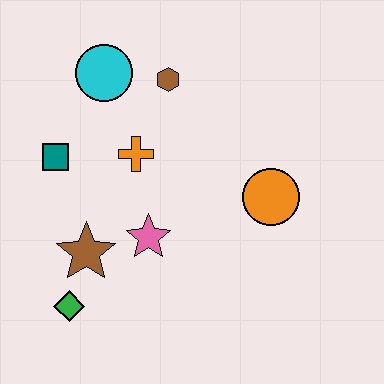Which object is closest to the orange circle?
The pink star is closest to the orange circle.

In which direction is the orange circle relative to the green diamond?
The orange circle is to the right of the green diamond.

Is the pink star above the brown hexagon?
No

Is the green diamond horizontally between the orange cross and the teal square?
Yes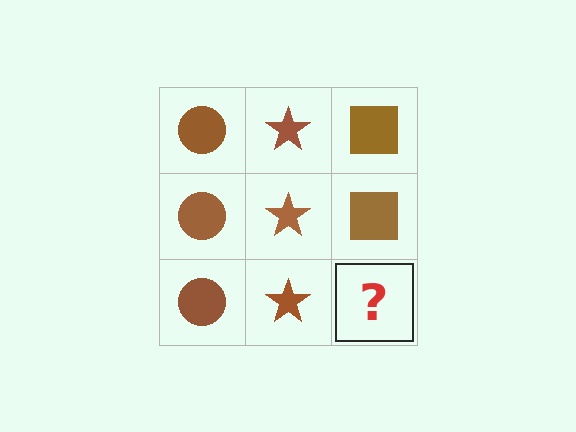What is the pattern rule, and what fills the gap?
The rule is that each column has a consistent shape. The gap should be filled with a brown square.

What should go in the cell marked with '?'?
The missing cell should contain a brown square.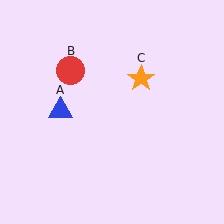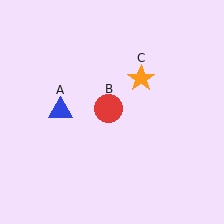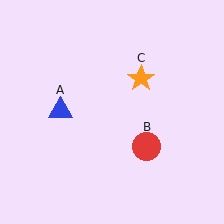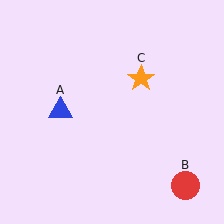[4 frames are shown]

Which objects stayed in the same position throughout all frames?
Blue triangle (object A) and orange star (object C) remained stationary.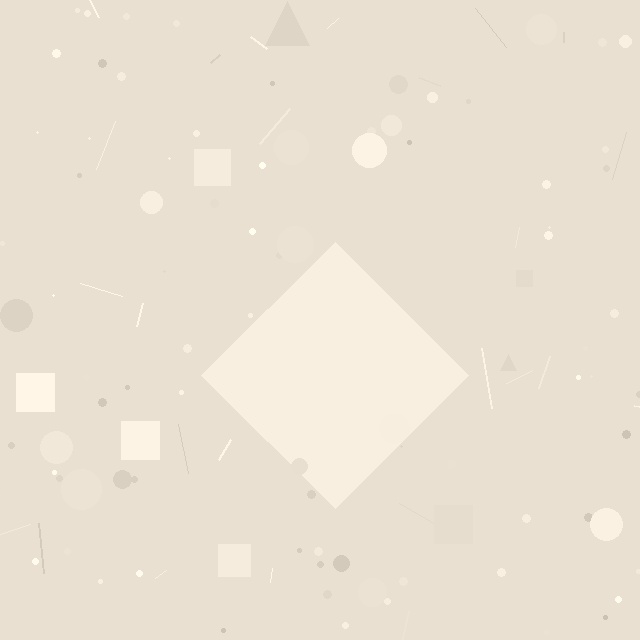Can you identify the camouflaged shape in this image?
The camouflaged shape is a diamond.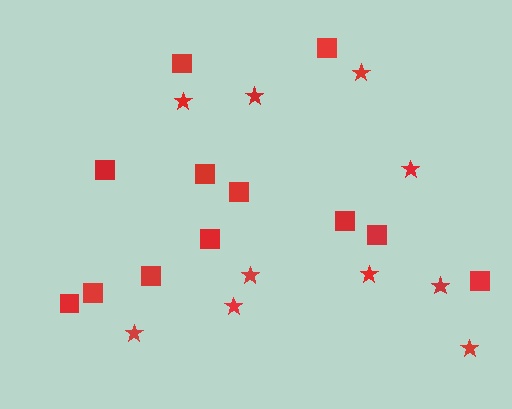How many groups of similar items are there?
There are 2 groups: one group of stars (10) and one group of squares (12).